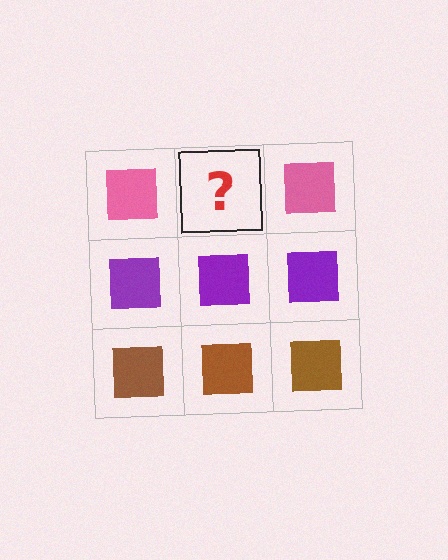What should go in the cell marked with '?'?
The missing cell should contain a pink square.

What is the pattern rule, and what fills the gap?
The rule is that each row has a consistent color. The gap should be filled with a pink square.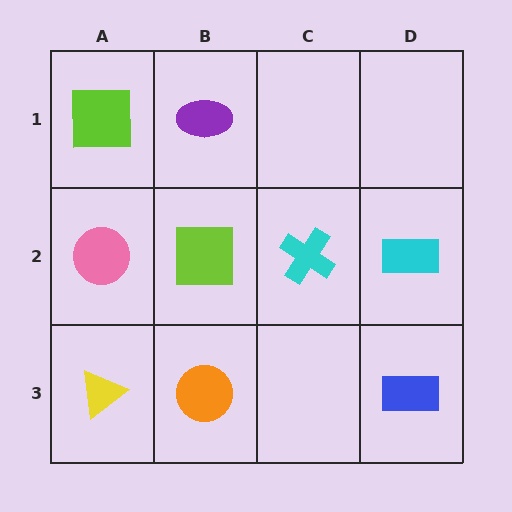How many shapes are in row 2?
4 shapes.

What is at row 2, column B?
A lime square.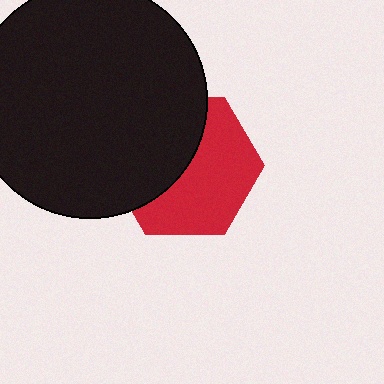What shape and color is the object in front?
The object in front is a black circle.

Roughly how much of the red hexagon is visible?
About half of it is visible (roughly 55%).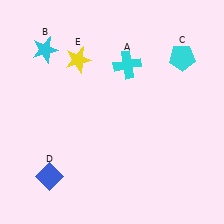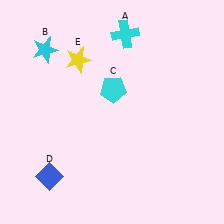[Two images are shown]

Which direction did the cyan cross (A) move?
The cyan cross (A) moved up.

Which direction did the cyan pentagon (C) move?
The cyan pentagon (C) moved left.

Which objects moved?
The objects that moved are: the cyan cross (A), the cyan pentagon (C).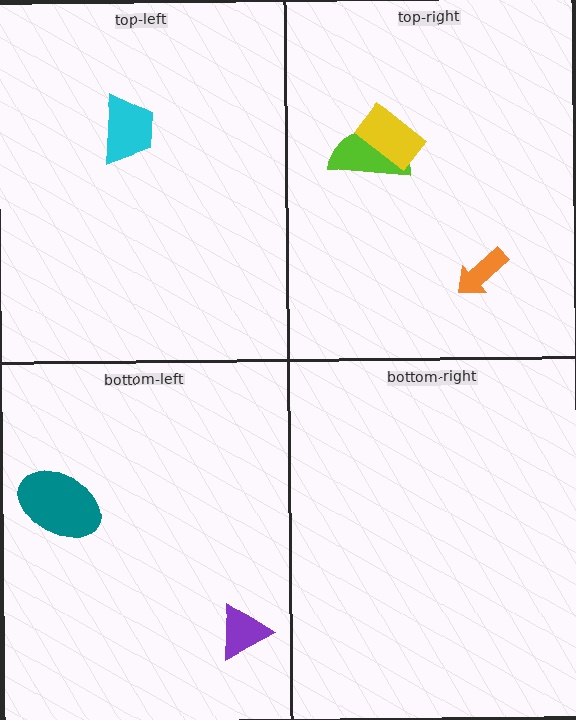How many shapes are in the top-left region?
1.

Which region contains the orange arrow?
The top-right region.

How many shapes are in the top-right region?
3.